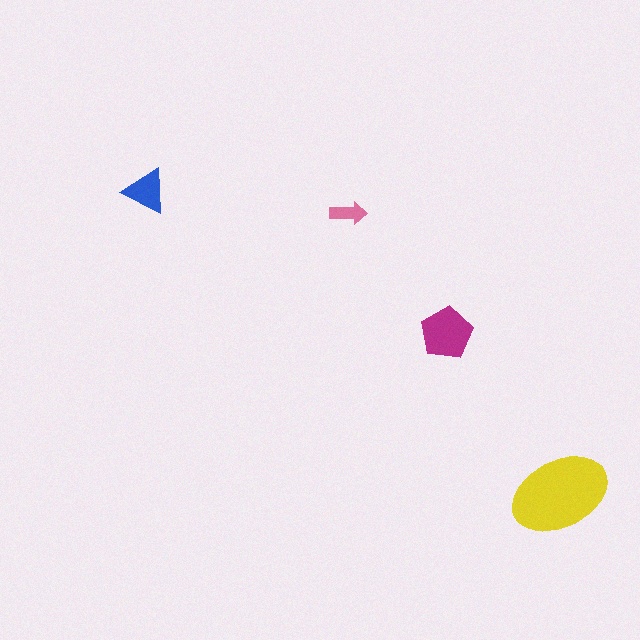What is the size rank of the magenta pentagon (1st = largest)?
2nd.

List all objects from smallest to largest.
The pink arrow, the blue triangle, the magenta pentagon, the yellow ellipse.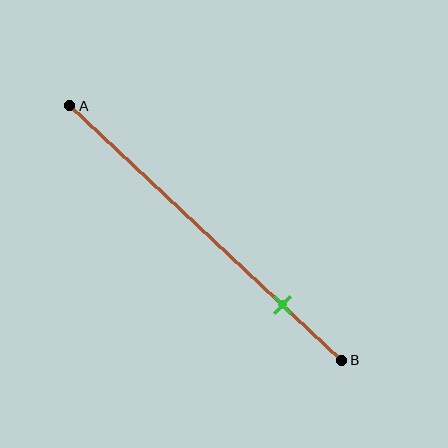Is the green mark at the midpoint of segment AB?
No, the mark is at about 80% from A, not at the 50% midpoint.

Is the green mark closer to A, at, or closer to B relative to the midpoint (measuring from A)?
The green mark is closer to point B than the midpoint of segment AB.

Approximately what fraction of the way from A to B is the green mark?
The green mark is approximately 80% of the way from A to B.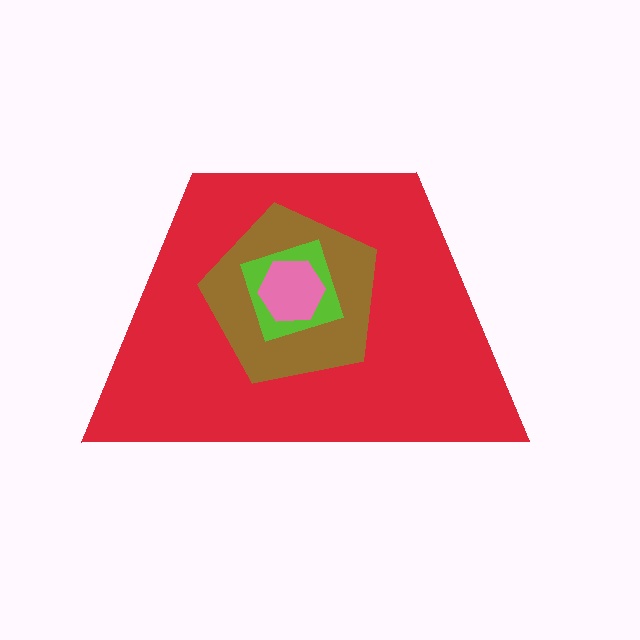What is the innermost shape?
The pink hexagon.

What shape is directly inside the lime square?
The pink hexagon.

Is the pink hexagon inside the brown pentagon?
Yes.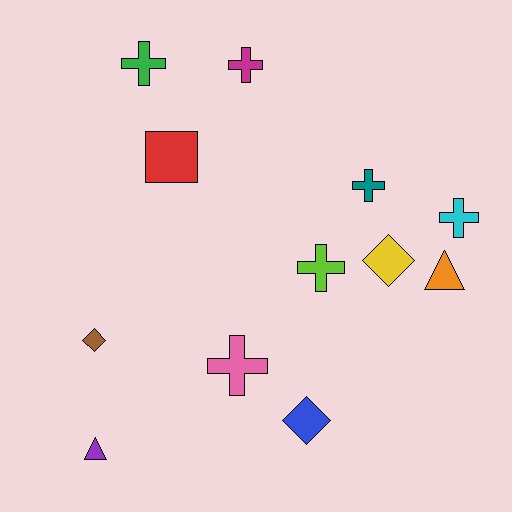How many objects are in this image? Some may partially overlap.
There are 12 objects.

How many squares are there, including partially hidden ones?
There is 1 square.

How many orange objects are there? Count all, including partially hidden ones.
There is 1 orange object.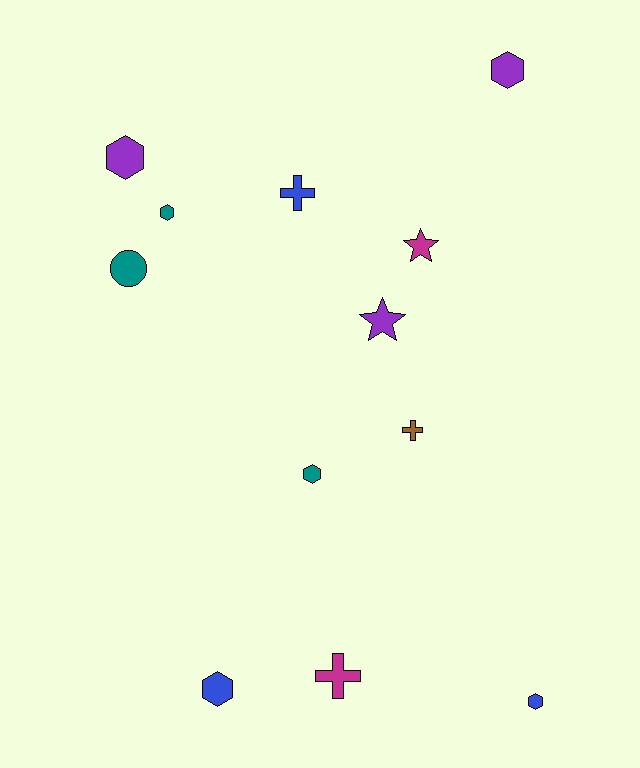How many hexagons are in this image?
There are 6 hexagons.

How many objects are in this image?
There are 12 objects.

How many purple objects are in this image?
There are 3 purple objects.